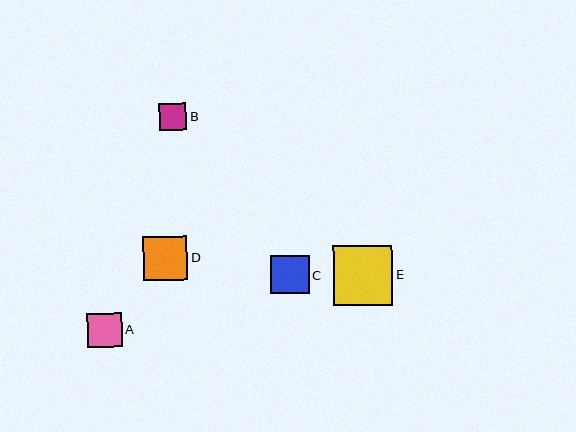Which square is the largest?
Square E is the largest with a size of approximately 59 pixels.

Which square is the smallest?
Square B is the smallest with a size of approximately 27 pixels.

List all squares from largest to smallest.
From largest to smallest: E, D, C, A, B.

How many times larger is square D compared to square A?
Square D is approximately 1.3 times the size of square A.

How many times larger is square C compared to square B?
Square C is approximately 1.4 times the size of square B.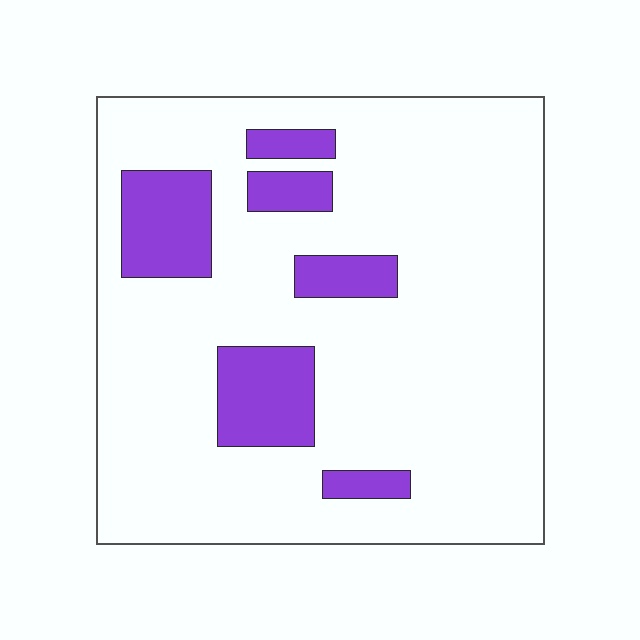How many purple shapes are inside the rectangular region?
6.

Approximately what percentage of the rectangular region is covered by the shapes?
Approximately 15%.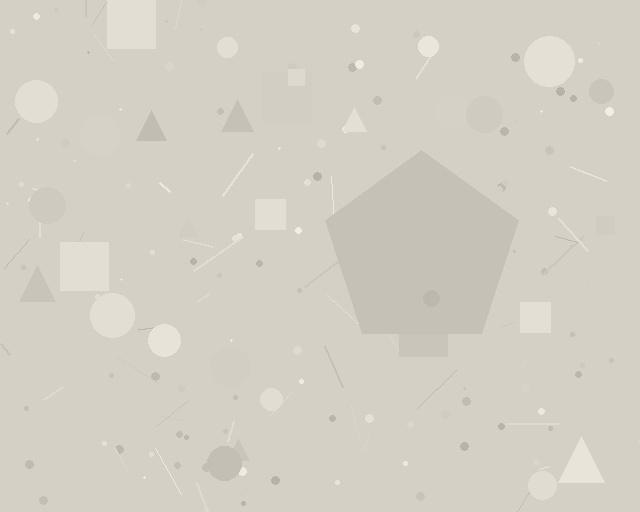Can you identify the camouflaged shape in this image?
The camouflaged shape is a pentagon.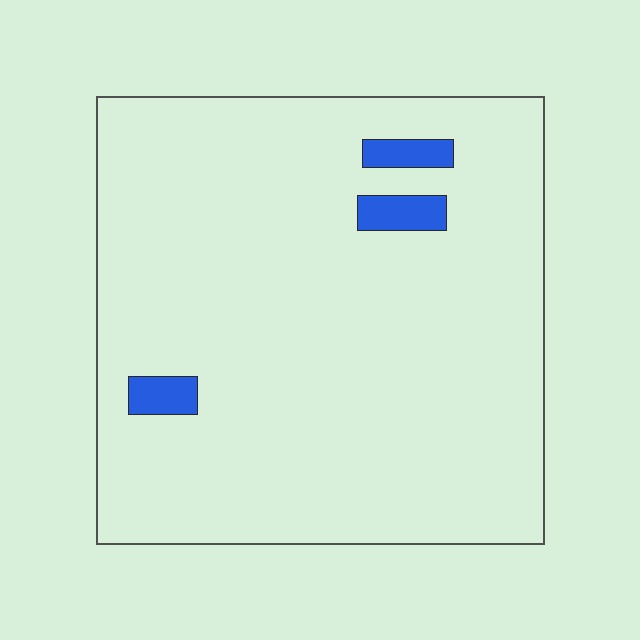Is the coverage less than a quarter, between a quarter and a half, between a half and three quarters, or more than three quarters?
Less than a quarter.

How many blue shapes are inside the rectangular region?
3.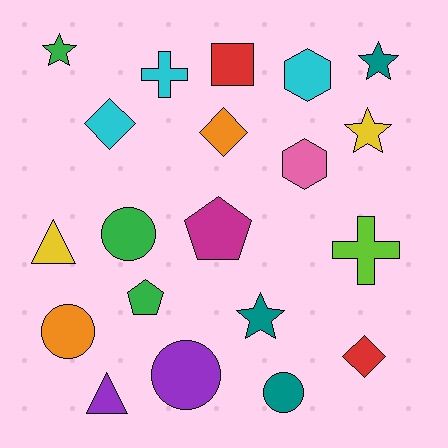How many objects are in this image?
There are 20 objects.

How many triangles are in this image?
There are 2 triangles.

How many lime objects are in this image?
There is 1 lime object.